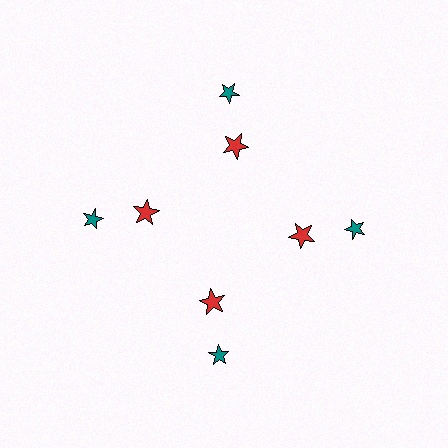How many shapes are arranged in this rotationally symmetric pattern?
There are 8 shapes, arranged in 4 groups of 2.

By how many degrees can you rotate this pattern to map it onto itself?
The pattern maps onto itself every 90 degrees of rotation.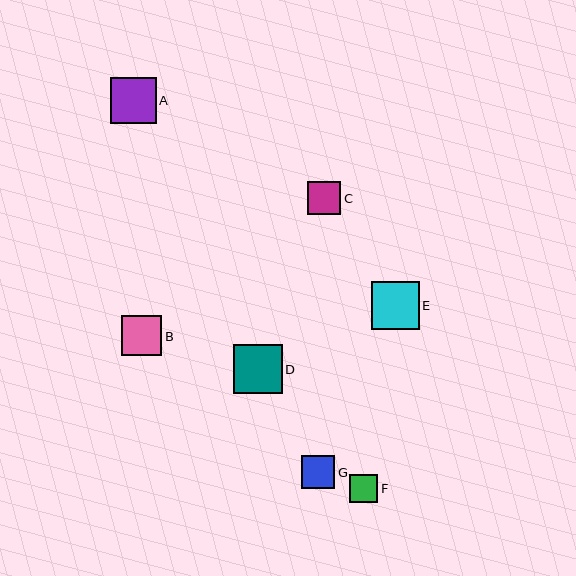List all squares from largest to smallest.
From largest to smallest: D, E, A, B, C, G, F.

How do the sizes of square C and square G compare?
Square C and square G are approximately the same size.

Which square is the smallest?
Square F is the smallest with a size of approximately 28 pixels.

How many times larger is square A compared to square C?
Square A is approximately 1.4 times the size of square C.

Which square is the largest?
Square D is the largest with a size of approximately 49 pixels.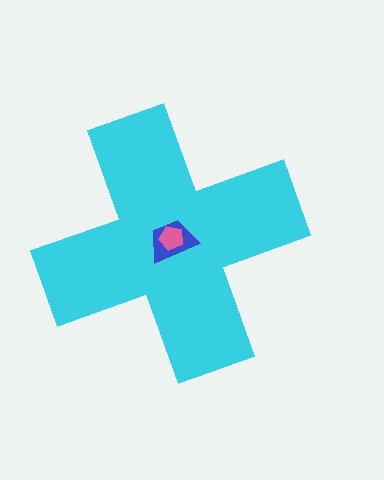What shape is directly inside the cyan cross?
The blue trapezoid.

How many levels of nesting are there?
3.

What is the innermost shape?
The pink pentagon.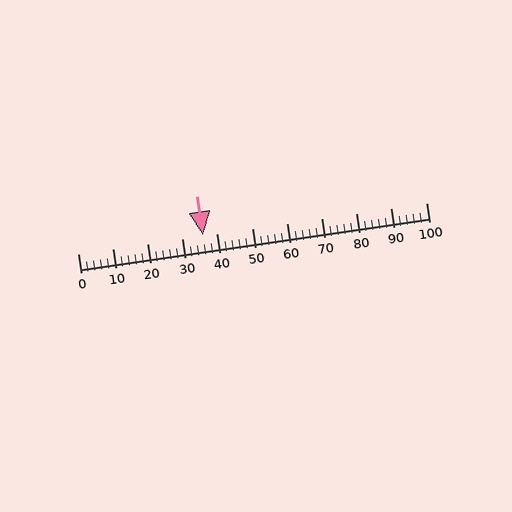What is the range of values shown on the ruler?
The ruler shows values from 0 to 100.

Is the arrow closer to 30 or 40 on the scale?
The arrow is closer to 40.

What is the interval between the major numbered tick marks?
The major tick marks are spaced 10 units apart.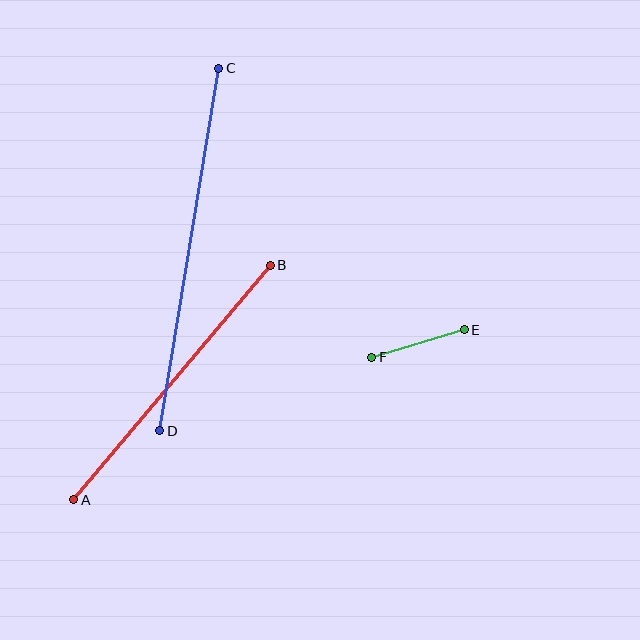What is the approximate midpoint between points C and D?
The midpoint is at approximately (189, 249) pixels.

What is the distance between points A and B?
The distance is approximately 306 pixels.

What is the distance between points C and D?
The distance is approximately 367 pixels.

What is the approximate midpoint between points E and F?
The midpoint is at approximately (418, 344) pixels.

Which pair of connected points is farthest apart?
Points C and D are farthest apart.